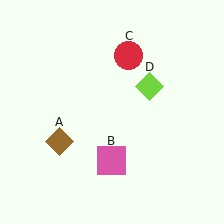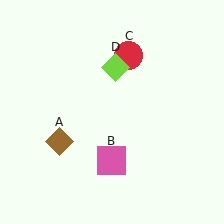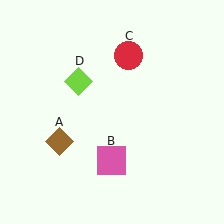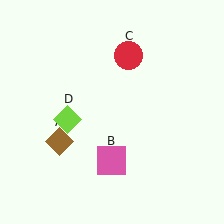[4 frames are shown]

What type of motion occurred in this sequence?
The lime diamond (object D) rotated counterclockwise around the center of the scene.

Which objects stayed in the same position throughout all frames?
Brown diamond (object A) and pink square (object B) and red circle (object C) remained stationary.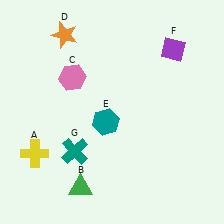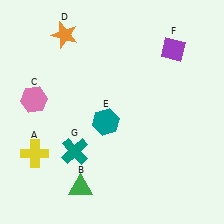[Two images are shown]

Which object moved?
The pink hexagon (C) moved left.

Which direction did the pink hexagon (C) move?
The pink hexagon (C) moved left.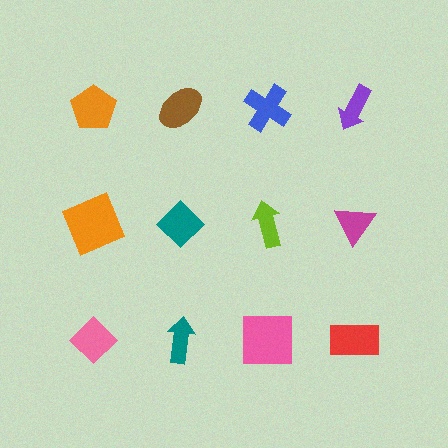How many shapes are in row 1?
4 shapes.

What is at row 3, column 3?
A pink square.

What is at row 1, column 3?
A blue cross.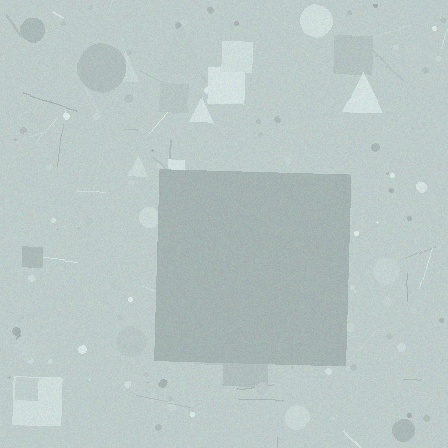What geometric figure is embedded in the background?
A square is embedded in the background.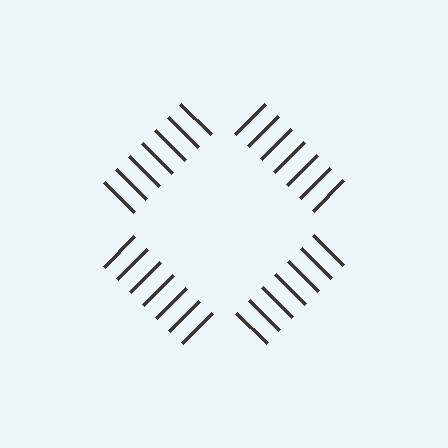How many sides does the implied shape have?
4 sides — the line-ends trace a square.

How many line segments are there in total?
28 — 7 along each of the 4 edges.